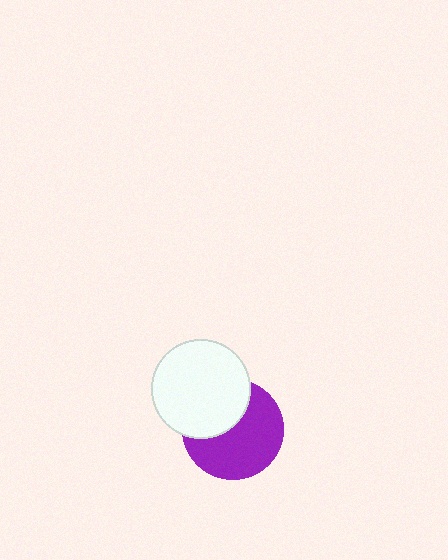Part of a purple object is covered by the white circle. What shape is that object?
It is a circle.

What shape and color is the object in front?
The object in front is a white circle.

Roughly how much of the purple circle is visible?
About half of it is visible (roughly 63%).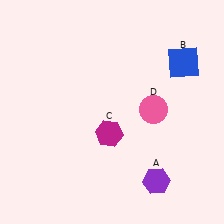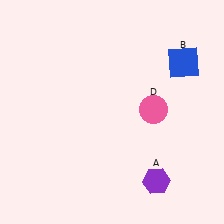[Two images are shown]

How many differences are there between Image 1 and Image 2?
There is 1 difference between the two images.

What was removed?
The magenta hexagon (C) was removed in Image 2.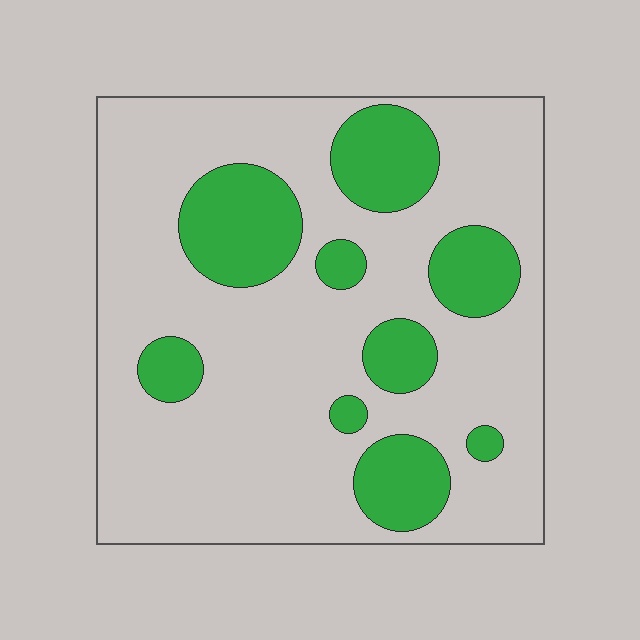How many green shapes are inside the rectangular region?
9.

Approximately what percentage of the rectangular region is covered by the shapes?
Approximately 25%.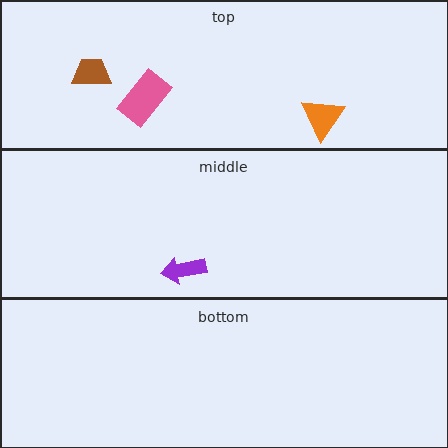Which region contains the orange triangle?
The top region.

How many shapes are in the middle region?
1.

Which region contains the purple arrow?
The middle region.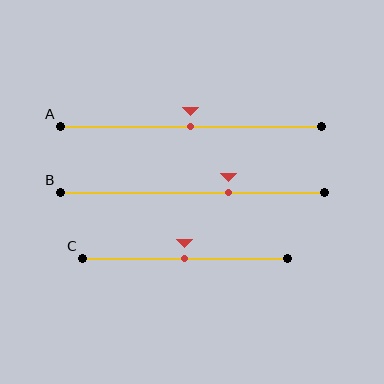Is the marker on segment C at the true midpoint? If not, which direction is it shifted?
Yes, the marker on segment C is at the true midpoint.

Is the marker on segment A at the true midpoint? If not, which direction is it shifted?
Yes, the marker on segment A is at the true midpoint.